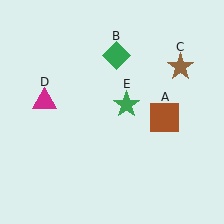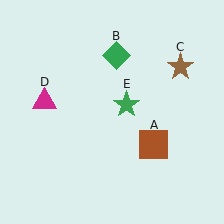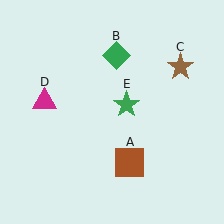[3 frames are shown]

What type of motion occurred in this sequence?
The brown square (object A) rotated clockwise around the center of the scene.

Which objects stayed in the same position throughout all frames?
Green diamond (object B) and brown star (object C) and magenta triangle (object D) and green star (object E) remained stationary.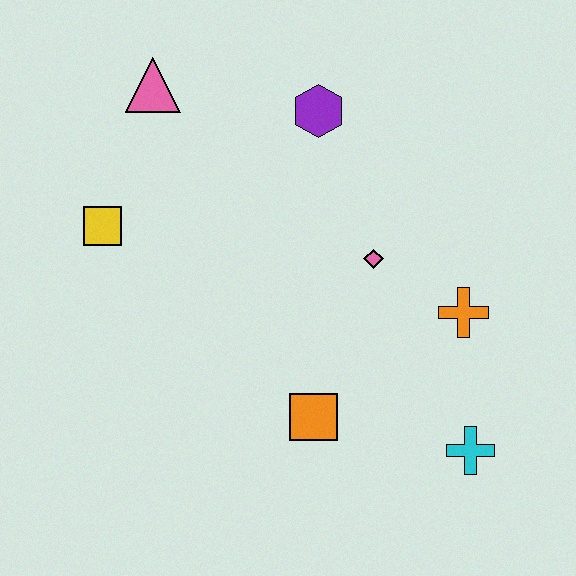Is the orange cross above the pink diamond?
No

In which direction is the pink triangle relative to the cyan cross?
The pink triangle is above the cyan cross.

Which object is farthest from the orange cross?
The pink triangle is farthest from the orange cross.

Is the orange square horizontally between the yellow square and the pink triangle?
No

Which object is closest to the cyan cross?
The orange cross is closest to the cyan cross.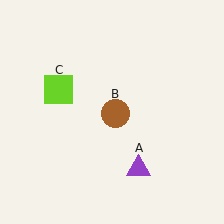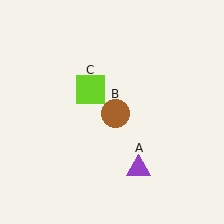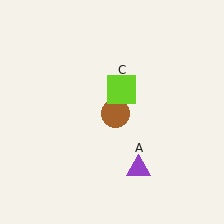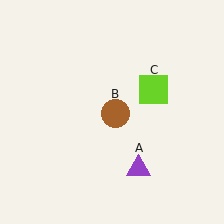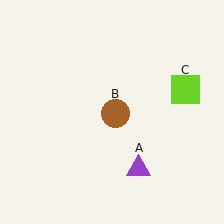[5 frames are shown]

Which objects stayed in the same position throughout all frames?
Purple triangle (object A) and brown circle (object B) remained stationary.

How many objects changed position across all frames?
1 object changed position: lime square (object C).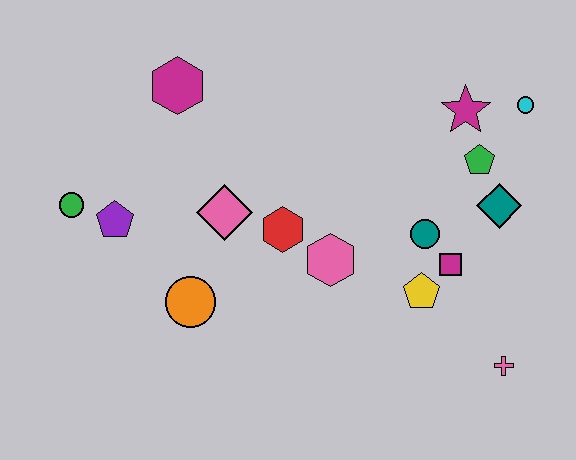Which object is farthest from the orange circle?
The cyan circle is farthest from the orange circle.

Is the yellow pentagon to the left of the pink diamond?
No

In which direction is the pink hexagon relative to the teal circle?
The pink hexagon is to the left of the teal circle.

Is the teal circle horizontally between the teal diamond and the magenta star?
No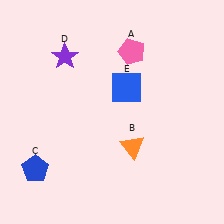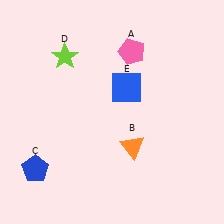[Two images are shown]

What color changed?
The star (D) changed from purple in Image 1 to lime in Image 2.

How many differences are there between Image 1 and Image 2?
There is 1 difference between the two images.